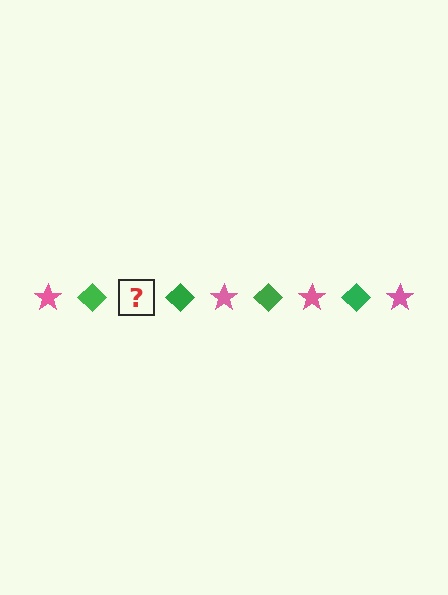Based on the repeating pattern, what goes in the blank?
The blank should be a pink star.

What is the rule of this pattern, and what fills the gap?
The rule is that the pattern alternates between pink star and green diamond. The gap should be filled with a pink star.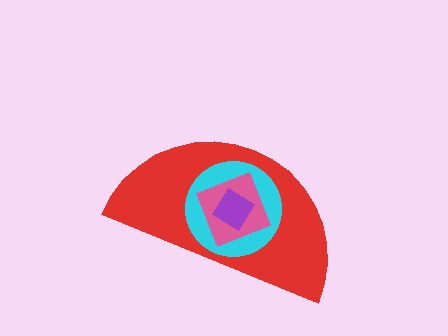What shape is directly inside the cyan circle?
The pink square.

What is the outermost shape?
The red semicircle.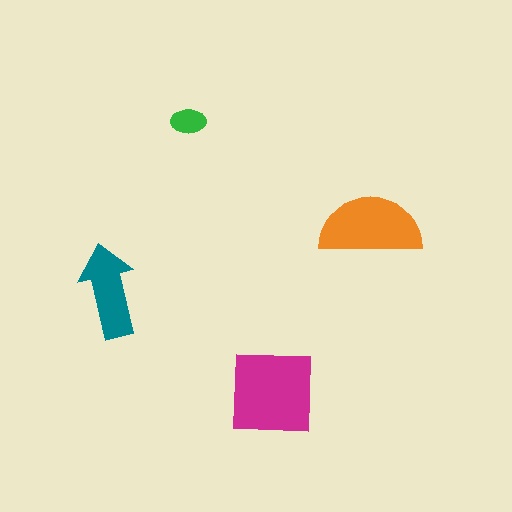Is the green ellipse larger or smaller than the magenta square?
Smaller.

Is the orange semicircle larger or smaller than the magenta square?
Smaller.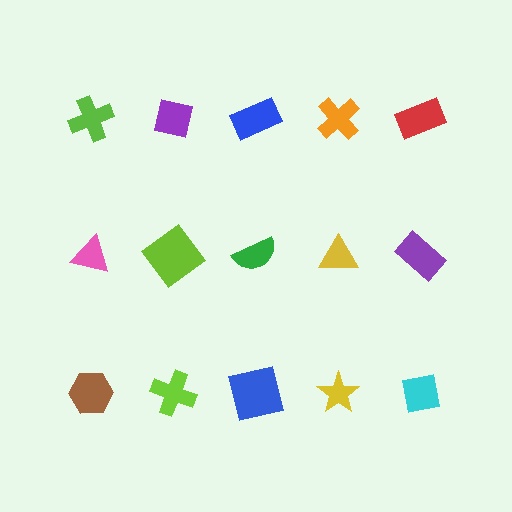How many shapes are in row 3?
5 shapes.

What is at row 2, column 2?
A lime diamond.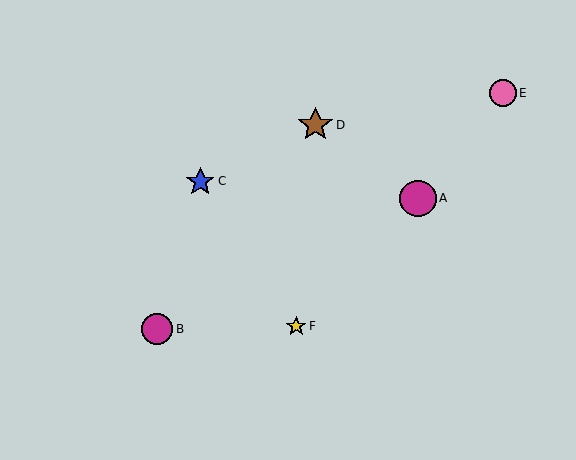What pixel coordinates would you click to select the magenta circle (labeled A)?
Click at (418, 198) to select the magenta circle A.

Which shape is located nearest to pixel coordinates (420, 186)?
The magenta circle (labeled A) at (418, 198) is nearest to that location.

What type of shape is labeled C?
Shape C is a blue star.